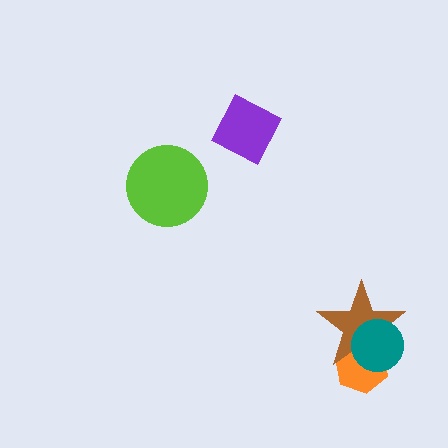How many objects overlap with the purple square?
0 objects overlap with the purple square.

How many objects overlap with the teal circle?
2 objects overlap with the teal circle.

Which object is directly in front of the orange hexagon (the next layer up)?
The brown star is directly in front of the orange hexagon.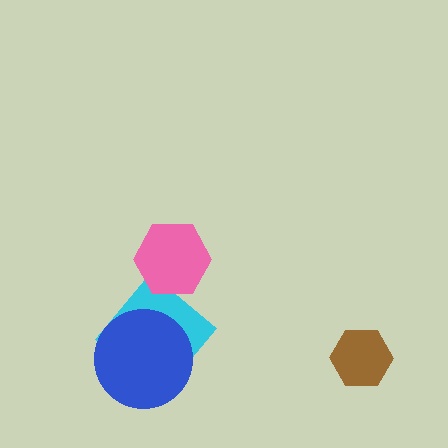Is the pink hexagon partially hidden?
No, no other shape covers it.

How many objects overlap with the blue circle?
1 object overlaps with the blue circle.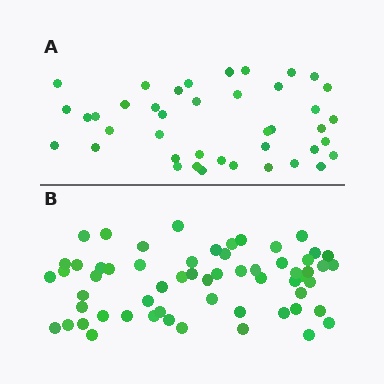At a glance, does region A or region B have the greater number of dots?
Region B (the bottom region) has more dots.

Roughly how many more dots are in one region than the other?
Region B has approximately 20 more dots than region A.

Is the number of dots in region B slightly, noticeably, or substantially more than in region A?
Region B has substantially more. The ratio is roughly 1.5 to 1.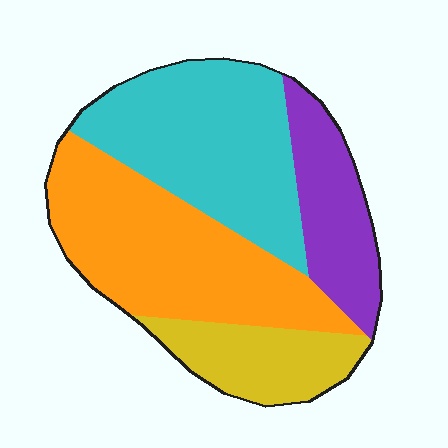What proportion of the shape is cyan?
Cyan covers 33% of the shape.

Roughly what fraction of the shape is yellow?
Yellow takes up about one sixth (1/6) of the shape.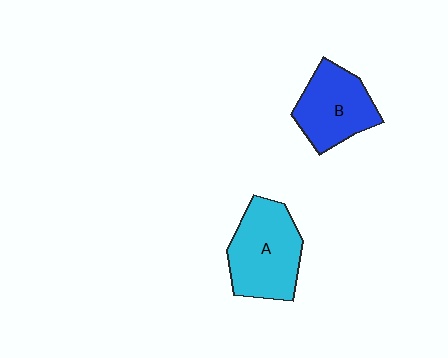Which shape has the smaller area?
Shape B (blue).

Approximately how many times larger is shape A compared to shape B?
Approximately 1.2 times.